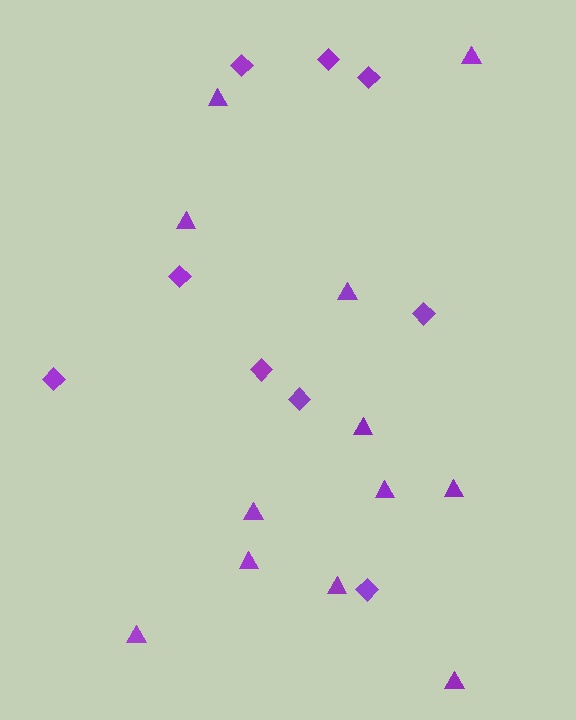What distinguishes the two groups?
There are 2 groups: one group of triangles (12) and one group of diamonds (9).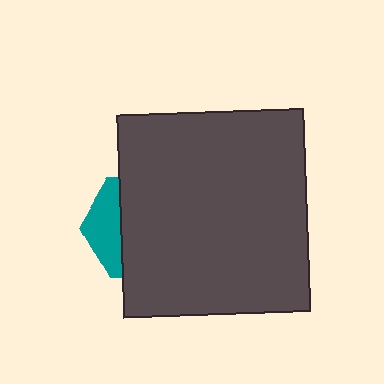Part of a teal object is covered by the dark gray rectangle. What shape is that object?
It is a hexagon.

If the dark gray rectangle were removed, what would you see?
You would see the complete teal hexagon.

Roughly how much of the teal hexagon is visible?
A small part of it is visible (roughly 31%).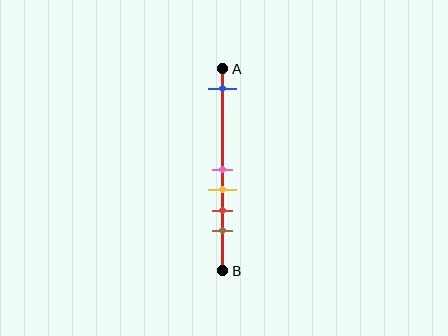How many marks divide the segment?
There are 5 marks dividing the segment.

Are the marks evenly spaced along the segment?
No, the marks are not evenly spaced.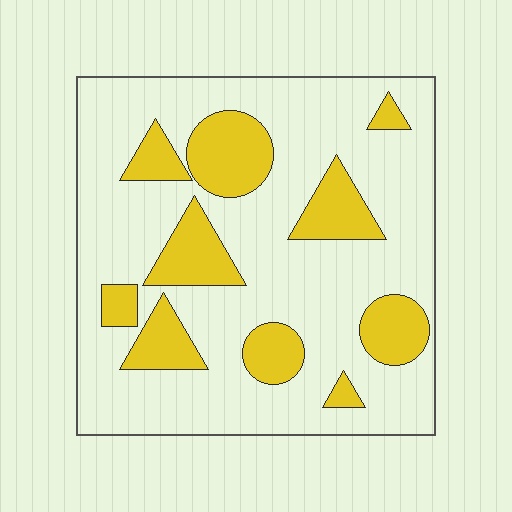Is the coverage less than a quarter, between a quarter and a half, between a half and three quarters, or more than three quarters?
Less than a quarter.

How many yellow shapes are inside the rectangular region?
10.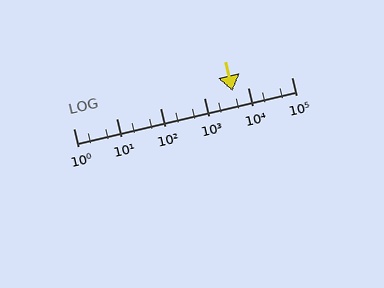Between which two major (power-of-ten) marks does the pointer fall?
The pointer is between 1000 and 10000.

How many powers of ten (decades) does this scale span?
The scale spans 5 decades, from 1 to 100000.